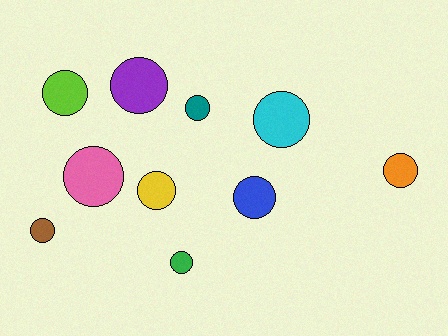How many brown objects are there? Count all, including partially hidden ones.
There is 1 brown object.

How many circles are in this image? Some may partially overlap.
There are 10 circles.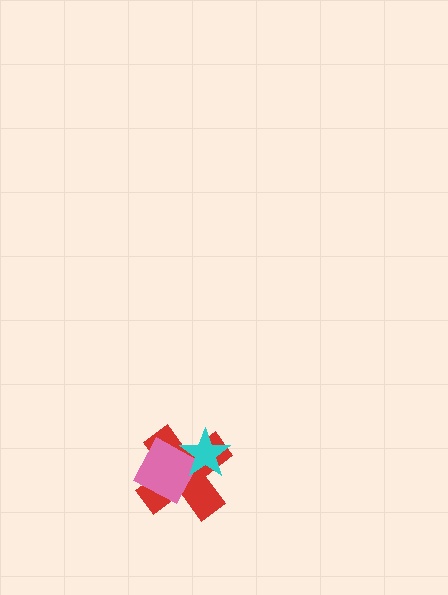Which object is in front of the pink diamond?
The cyan star is in front of the pink diamond.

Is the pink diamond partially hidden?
Yes, it is partially covered by another shape.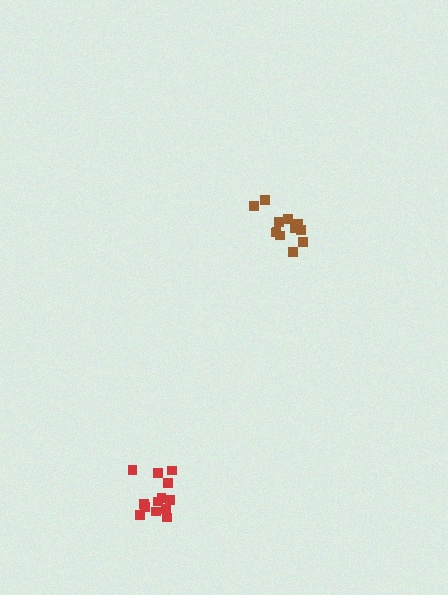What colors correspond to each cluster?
The clusters are colored: brown, red.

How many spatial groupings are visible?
There are 2 spatial groupings.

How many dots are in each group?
Group 1: 12 dots, Group 2: 13 dots (25 total).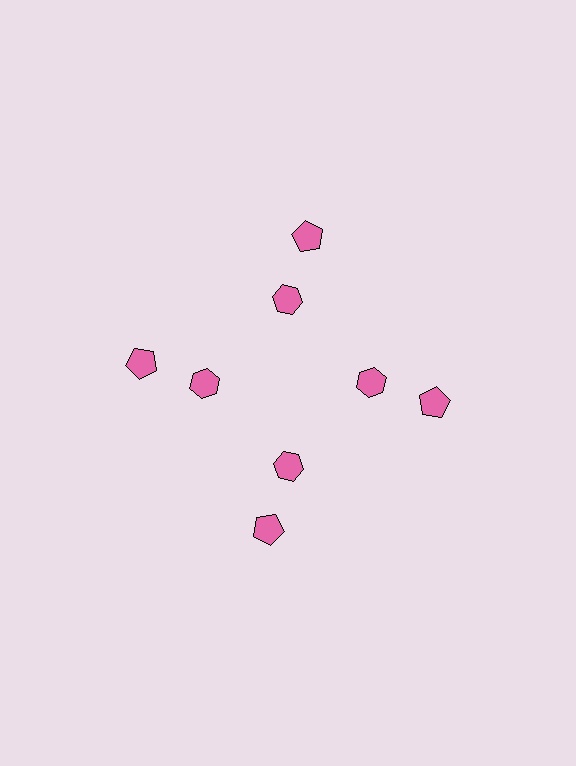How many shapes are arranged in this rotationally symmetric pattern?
There are 8 shapes, arranged in 4 groups of 2.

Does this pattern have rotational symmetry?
Yes, this pattern has 4-fold rotational symmetry. It looks the same after rotating 90 degrees around the center.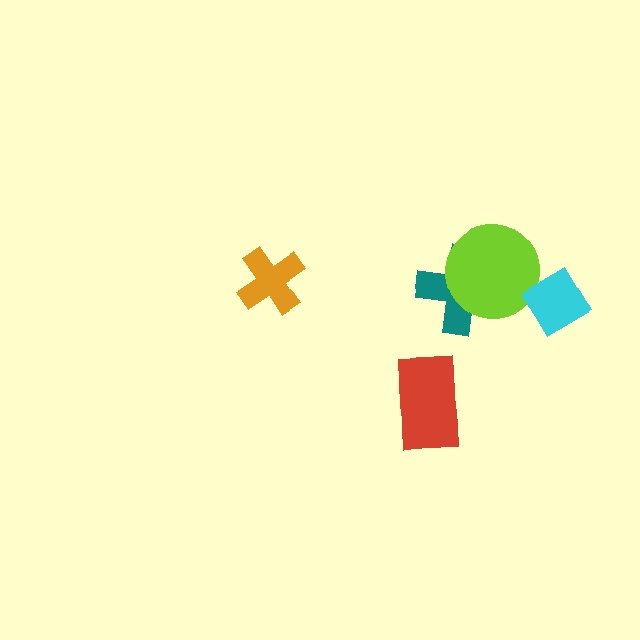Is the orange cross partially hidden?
No, no other shape covers it.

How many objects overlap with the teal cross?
1 object overlaps with the teal cross.